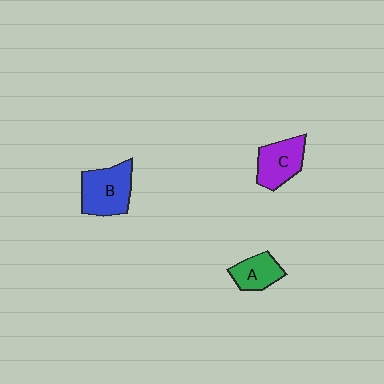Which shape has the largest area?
Shape B (blue).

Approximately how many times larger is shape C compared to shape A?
Approximately 1.3 times.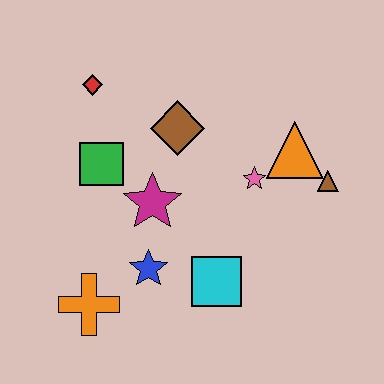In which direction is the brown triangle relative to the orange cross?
The brown triangle is to the right of the orange cross.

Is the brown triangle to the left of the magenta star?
No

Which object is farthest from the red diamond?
The brown triangle is farthest from the red diamond.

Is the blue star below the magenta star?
Yes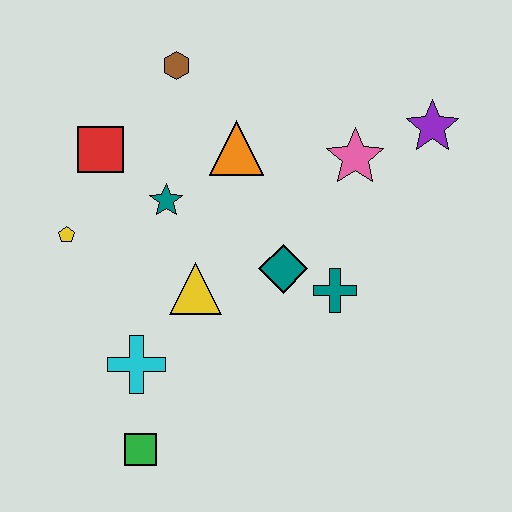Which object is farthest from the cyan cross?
The purple star is farthest from the cyan cross.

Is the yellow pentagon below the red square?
Yes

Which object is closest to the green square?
The cyan cross is closest to the green square.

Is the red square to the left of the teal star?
Yes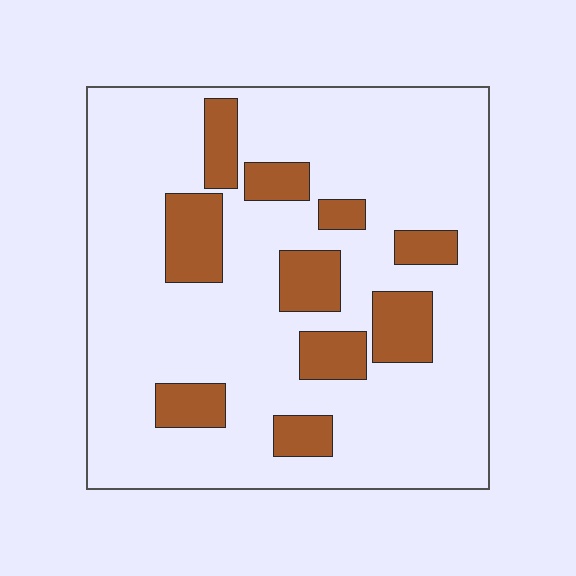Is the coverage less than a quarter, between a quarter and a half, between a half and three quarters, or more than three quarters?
Less than a quarter.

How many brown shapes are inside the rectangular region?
10.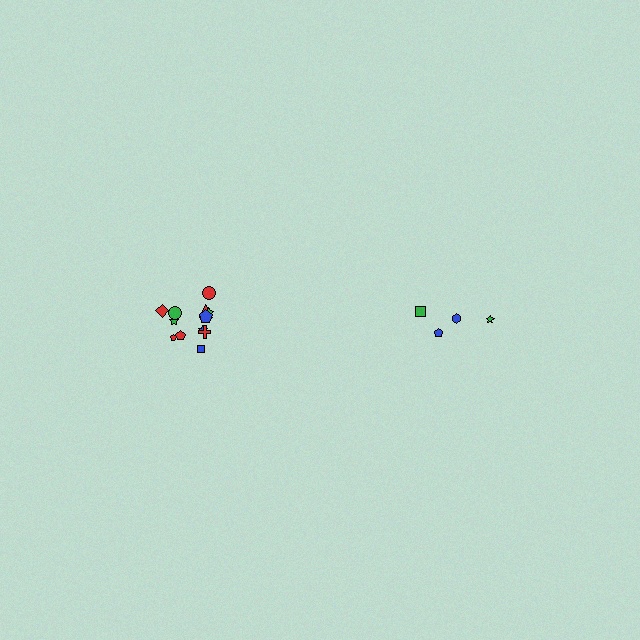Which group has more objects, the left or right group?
The left group.